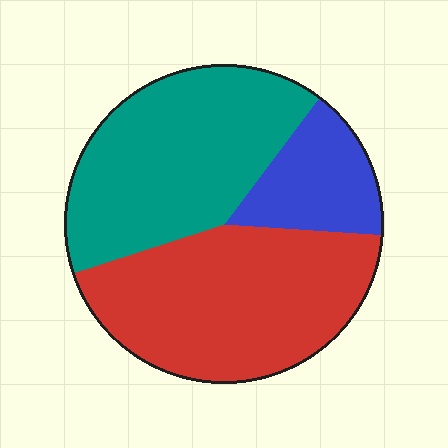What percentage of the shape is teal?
Teal covers roughly 40% of the shape.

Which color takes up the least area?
Blue, at roughly 15%.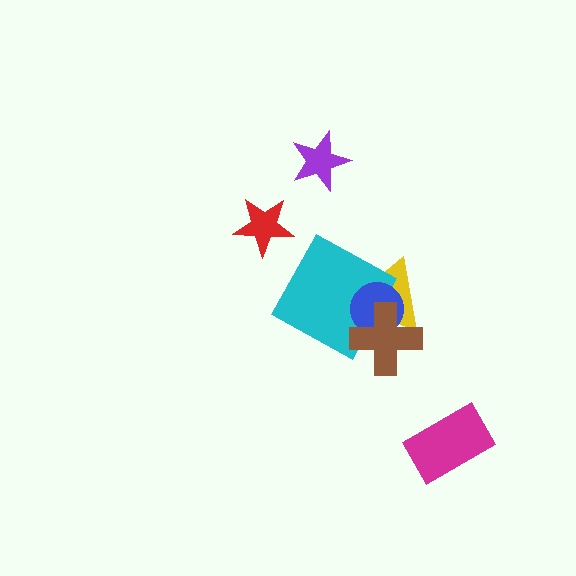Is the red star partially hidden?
No, no other shape covers it.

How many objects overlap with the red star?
0 objects overlap with the red star.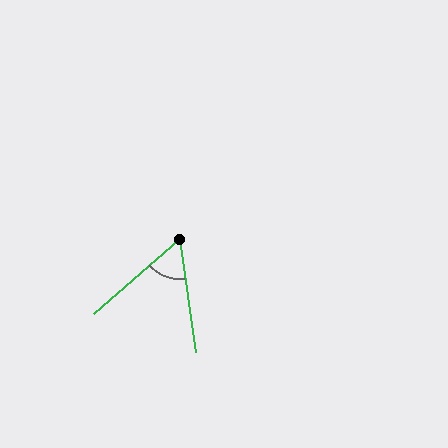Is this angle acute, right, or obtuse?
It is acute.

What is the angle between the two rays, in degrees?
Approximately 57 degrees.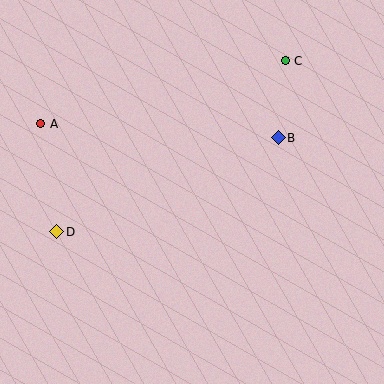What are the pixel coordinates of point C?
Point C is at (285, 61).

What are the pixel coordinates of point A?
Point A is at (41, 124).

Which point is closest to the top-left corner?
Point A is closest to the top-left corner.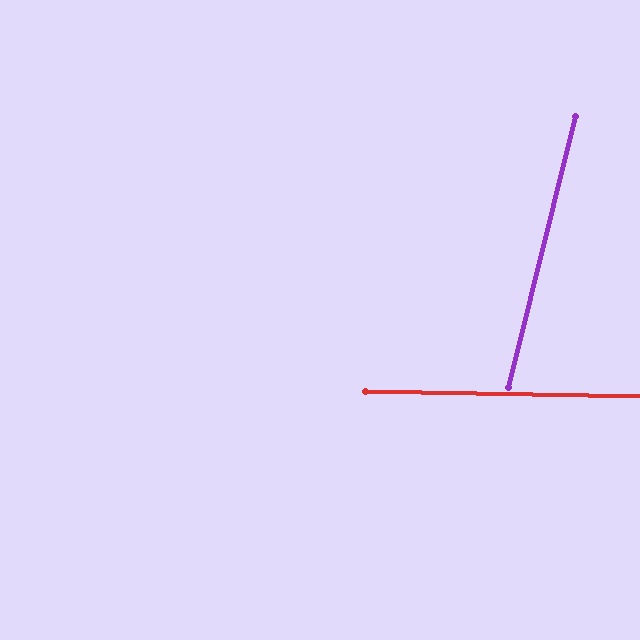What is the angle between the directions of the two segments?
Approximately 77 degrees.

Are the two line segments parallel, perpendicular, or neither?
Neither parallel nor perpendicular — they differ by about 77°.